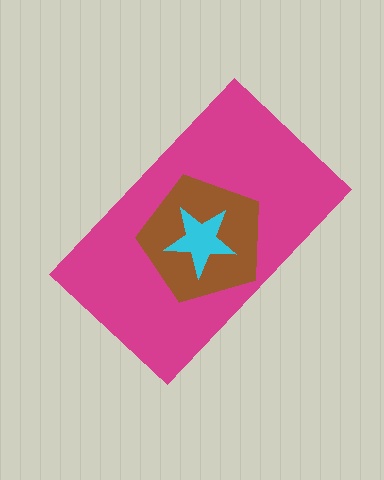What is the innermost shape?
The cyan star.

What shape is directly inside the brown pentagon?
The cyan star.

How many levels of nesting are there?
3.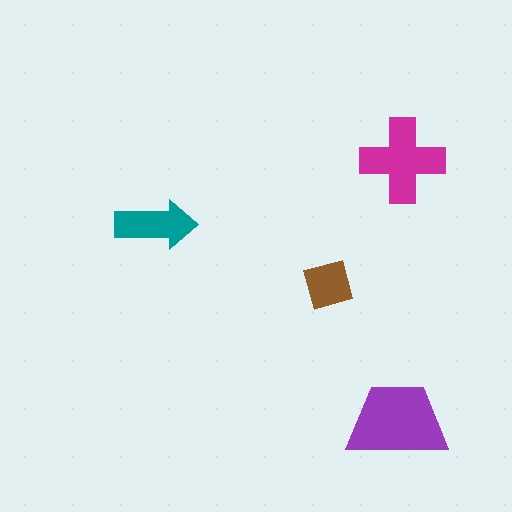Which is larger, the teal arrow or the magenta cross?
The magenta cross.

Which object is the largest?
The purple trapezoid.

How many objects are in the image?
There are 4 objects in the image.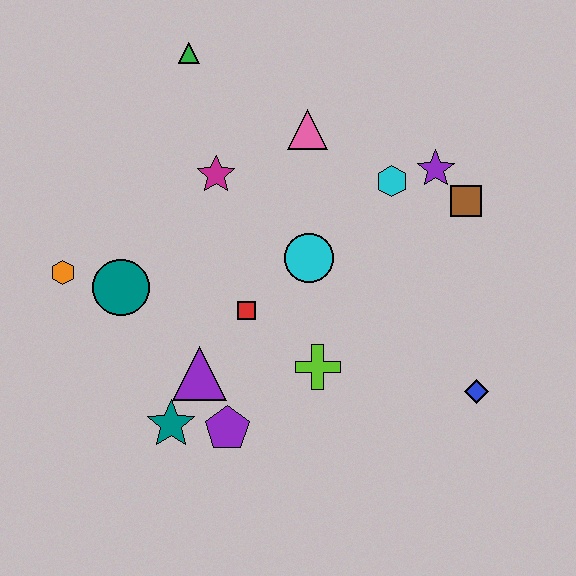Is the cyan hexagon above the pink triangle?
No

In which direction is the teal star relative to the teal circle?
The teal star is below the teal circle.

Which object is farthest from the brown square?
The orange hexagon is farthest from the brown square.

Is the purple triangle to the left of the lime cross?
Yes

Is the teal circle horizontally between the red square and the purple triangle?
No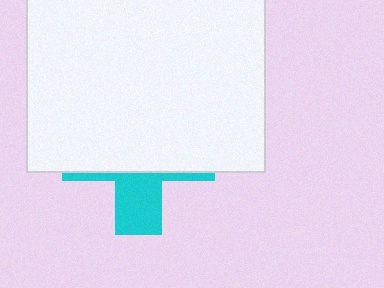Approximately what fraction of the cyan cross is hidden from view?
Roughly 69% of the cyan cross is hidden behind the white square.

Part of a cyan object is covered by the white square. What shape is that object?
It is a cross.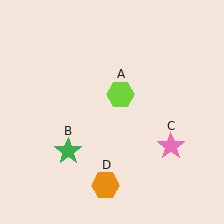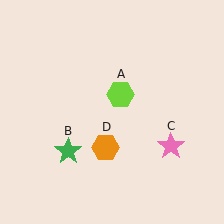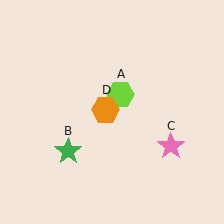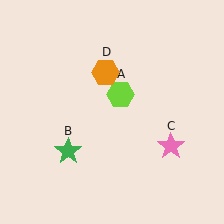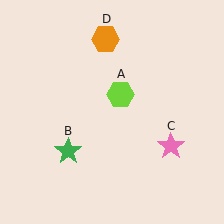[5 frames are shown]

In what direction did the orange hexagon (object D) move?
The orange hexagon (object D) moved up.